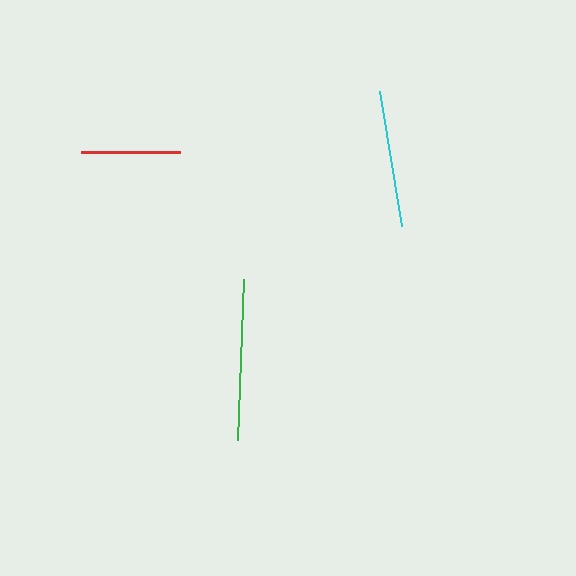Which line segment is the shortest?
The red line is the shortest at approximately 99 pixels.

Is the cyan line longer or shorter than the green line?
The green line is longer than the cyan line.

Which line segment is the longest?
The green line is the longest at approximately 161 pixels.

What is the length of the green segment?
The green segment is approximately 161 pixels long.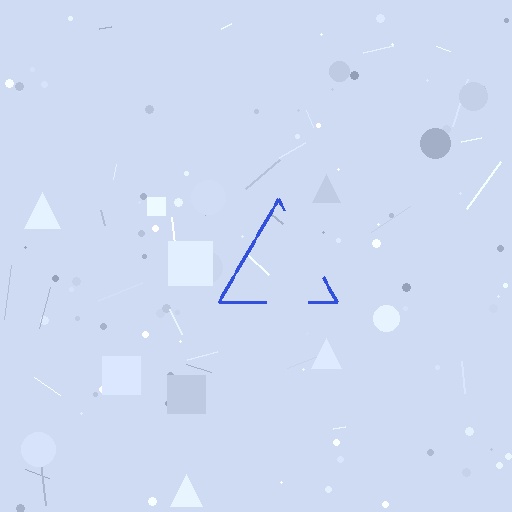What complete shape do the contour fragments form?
The contour fragments form a triangle.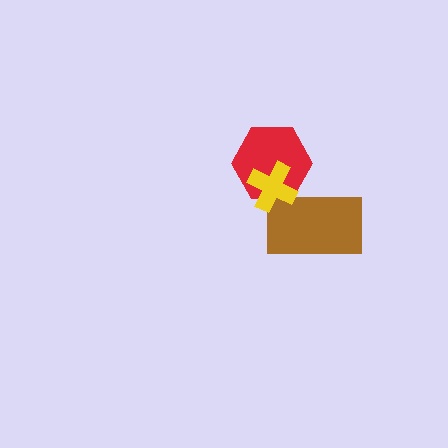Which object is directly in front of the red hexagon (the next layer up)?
The brown rectangle is directly in front of the red hexagon.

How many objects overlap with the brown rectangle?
2 objects overlap with the brown rectangle.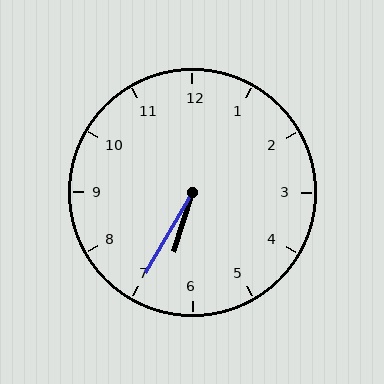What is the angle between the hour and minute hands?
Approximately 12 degrees.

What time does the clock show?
6:35.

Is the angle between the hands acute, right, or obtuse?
It is acute.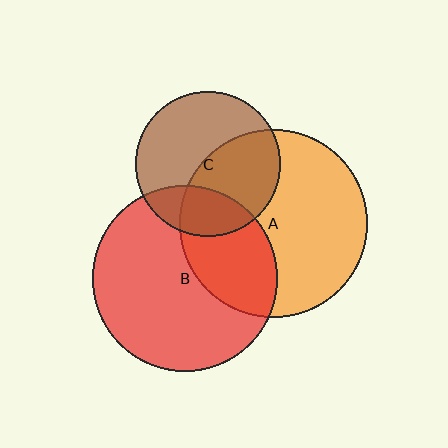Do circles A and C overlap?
Yes.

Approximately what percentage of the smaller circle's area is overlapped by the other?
Approximately 45%.